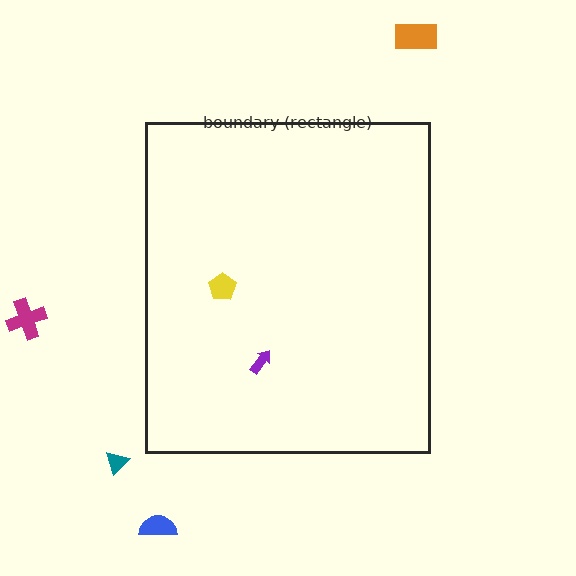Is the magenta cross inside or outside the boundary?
Outside.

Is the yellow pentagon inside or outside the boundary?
Inside.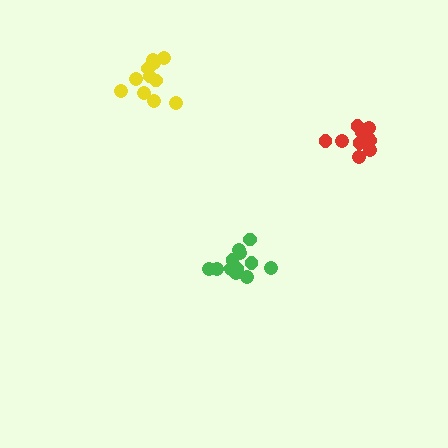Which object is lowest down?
The green cluster is bottommost.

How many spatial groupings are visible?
There are 3 spatial groupings.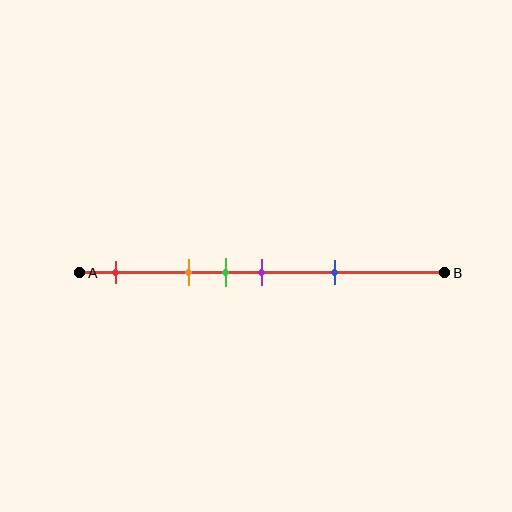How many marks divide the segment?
There are 5 marks dividing the segment.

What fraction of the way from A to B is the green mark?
The green mark is approximately 40% (0.4) of the way from A to B.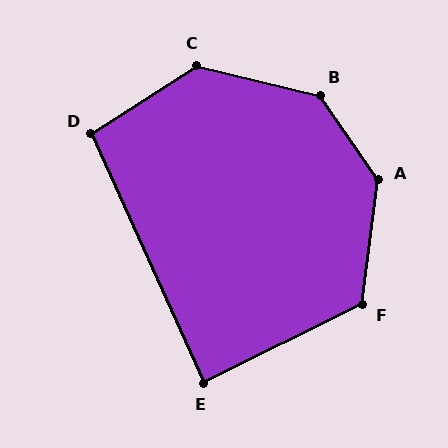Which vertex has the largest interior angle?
A, at approximately 138 degrees.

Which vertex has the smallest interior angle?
E, at approximately 88 degrees.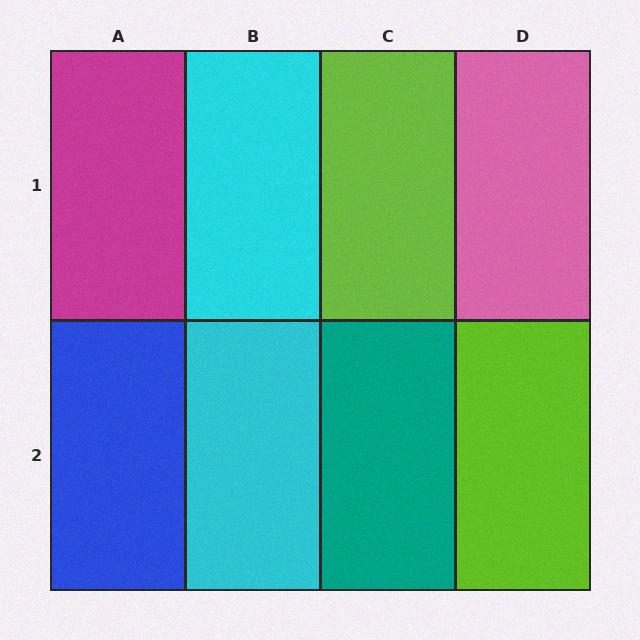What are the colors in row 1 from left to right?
Magenta, cyan, lime, pink.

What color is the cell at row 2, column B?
Cyan.